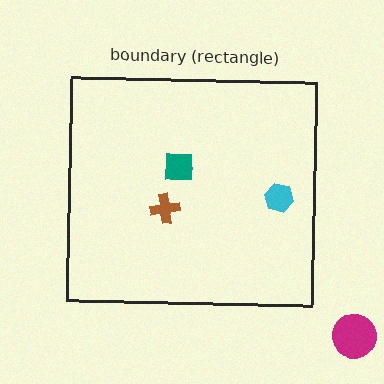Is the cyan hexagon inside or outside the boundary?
Inside.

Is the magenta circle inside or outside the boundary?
Outside.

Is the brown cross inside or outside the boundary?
Inside.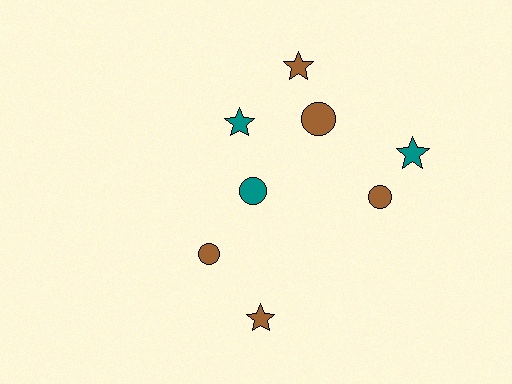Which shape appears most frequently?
Star, with 4 objects.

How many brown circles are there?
There are 3 brown circles.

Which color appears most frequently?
Brown, with 5 objects.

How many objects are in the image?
There are 8 objects.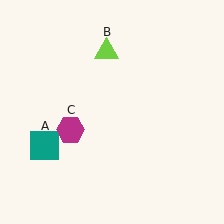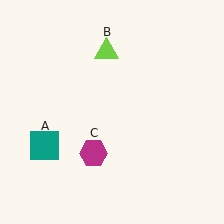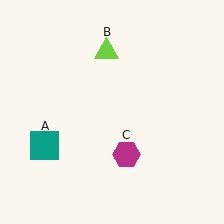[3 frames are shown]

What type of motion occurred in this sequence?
The magenta hexagon (object C) rotated counterclockwise around the center of the scene.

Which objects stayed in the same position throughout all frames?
Teal square (object A) and lime triangle (object B) remained stationary.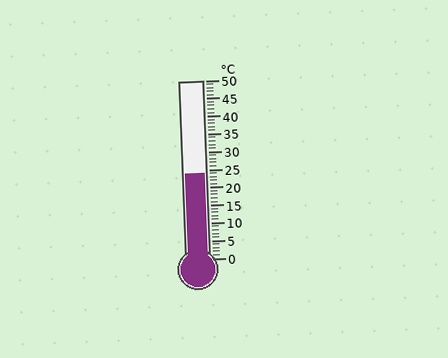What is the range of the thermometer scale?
The thermometer scale ranges from 0°C to 50°C.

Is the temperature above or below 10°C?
The temperature is above 10°C.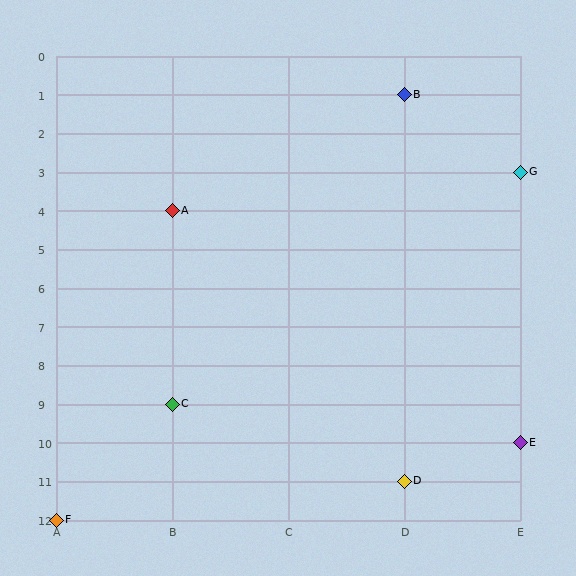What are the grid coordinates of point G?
Point G is at grid coordinates (E, 3).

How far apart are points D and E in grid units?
Points D and E are 1 column and 1 row apart (about 1.4 grid units diagonally).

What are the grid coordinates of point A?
Point A is at grid coordinates (B, 4).